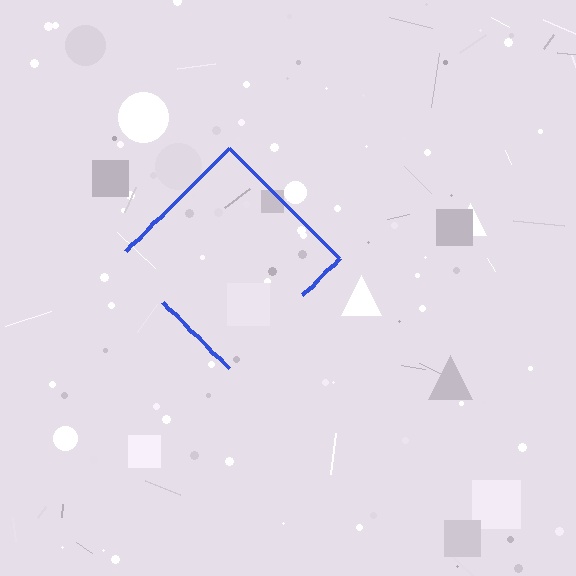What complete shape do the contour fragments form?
The contour fragments form a diamond.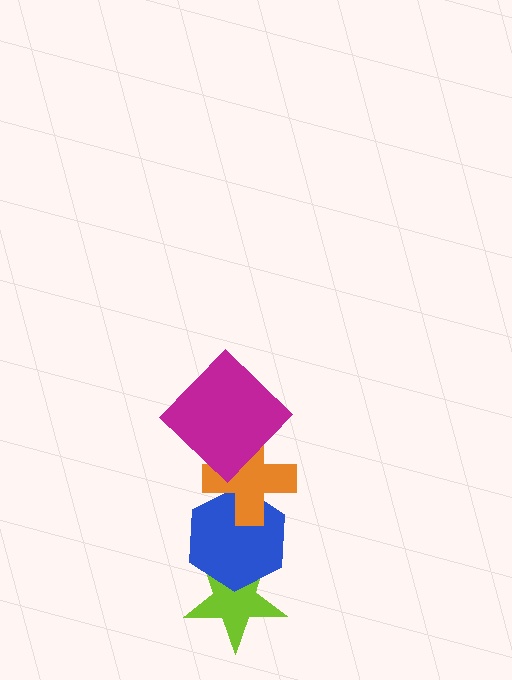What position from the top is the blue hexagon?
The blue hexagon is 3rd from the top.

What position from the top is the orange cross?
The orange cross is 2nd from the top.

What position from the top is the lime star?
The lime star is 4th from the top.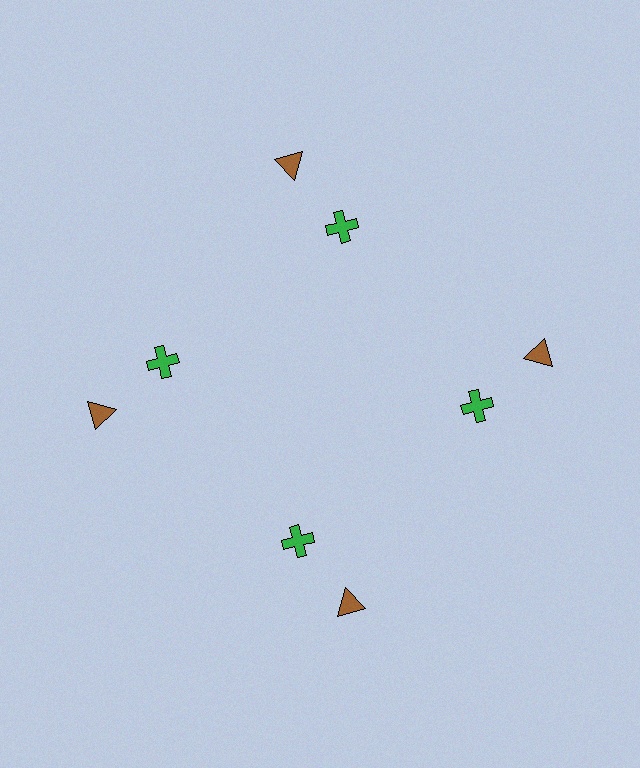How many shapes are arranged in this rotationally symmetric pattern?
There are 8 shapes, arranged in 4 groups of 2.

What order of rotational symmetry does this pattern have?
This pattern has 4-fold rotational symmetry.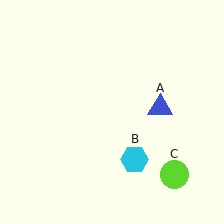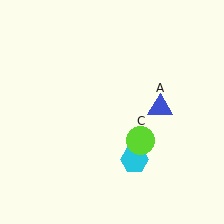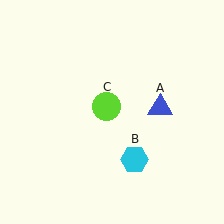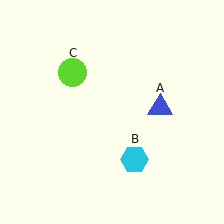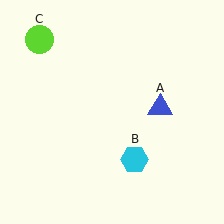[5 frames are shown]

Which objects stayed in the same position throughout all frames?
Blue triangle (object A) and cyan hexagon (object B) remained stationary.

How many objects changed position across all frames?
1 object changed position: lime circle (object C).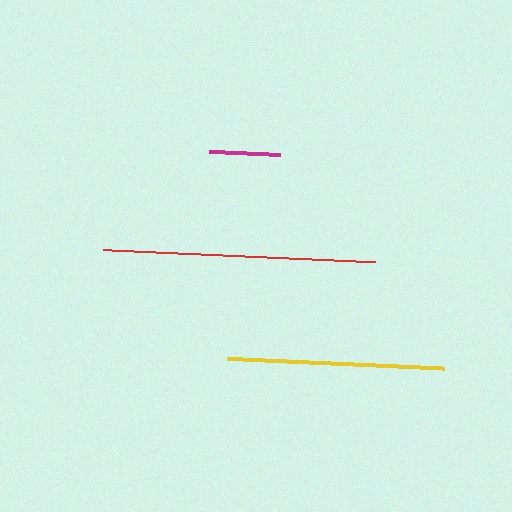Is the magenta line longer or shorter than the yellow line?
The yellow line is longer than the magenta line.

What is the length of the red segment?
The red segment is approximately 271 pixels long.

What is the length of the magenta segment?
The magenta segment is approximately 71 pixels long.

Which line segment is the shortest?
The magenta line is the shortest at approximately 71 pixels.